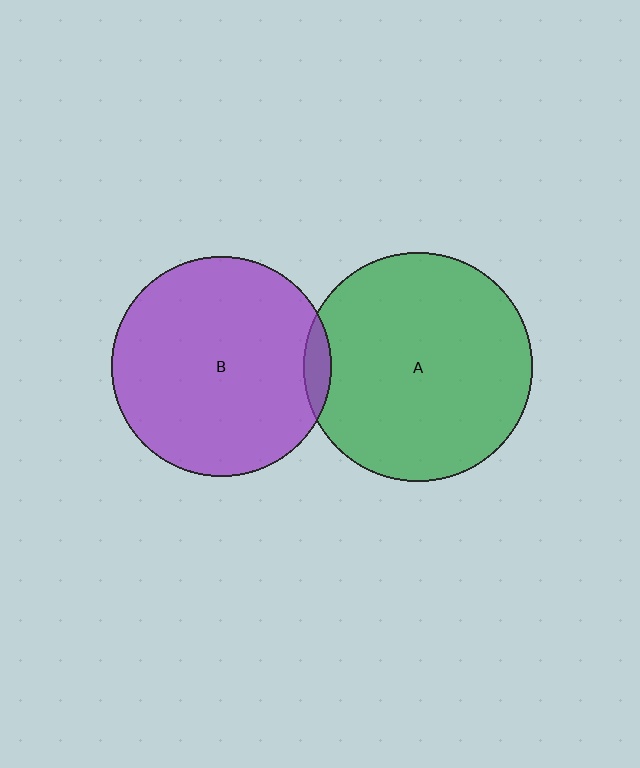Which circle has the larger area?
Circle A (green).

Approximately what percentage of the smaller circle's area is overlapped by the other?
Approximately 5%.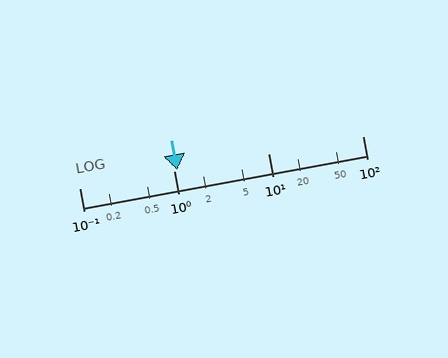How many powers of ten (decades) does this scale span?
The scale spans 3 decades, from 0.1 to 100.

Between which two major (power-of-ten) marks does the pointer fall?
The pointer is between 1 and 10.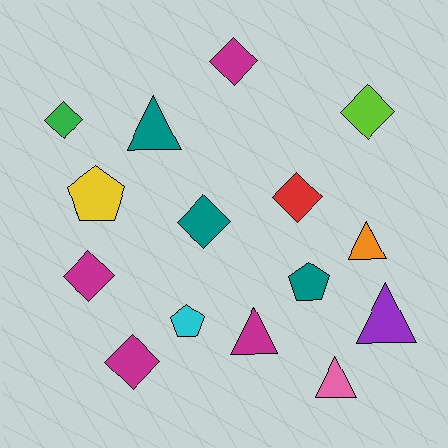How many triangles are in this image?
There are 5 triangles.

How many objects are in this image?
There are 15 objects.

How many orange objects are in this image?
There is 1 orange object.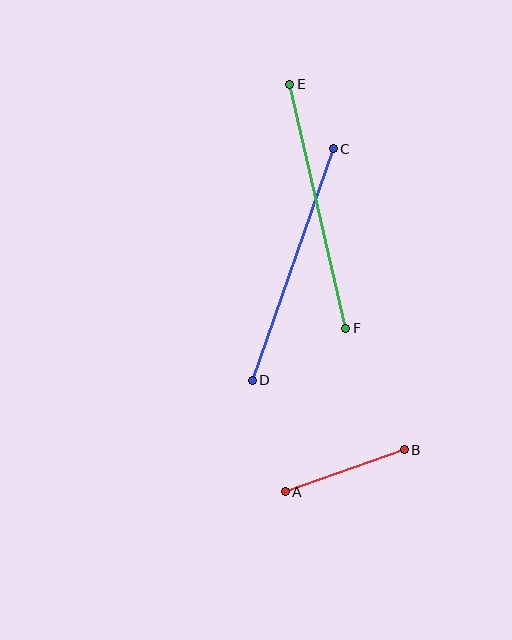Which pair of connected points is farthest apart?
Points E and F are farthest apart.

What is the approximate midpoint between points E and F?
The midpoint is at approximately (318, 206) pixels.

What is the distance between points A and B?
The distance is approximately 126 pixels.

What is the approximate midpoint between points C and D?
The midpoint is at approximately (293, 264) pixels.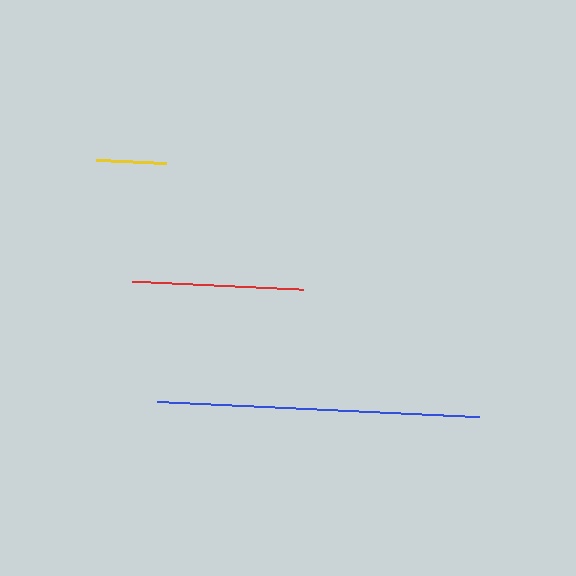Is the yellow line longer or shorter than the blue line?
The blue line is longer than the yellow line.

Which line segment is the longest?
The blue line is the longest at approximately 323 pixels.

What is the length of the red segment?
The red segment is approximately 171 pixels long.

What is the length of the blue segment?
The blue segment is approximately 323 pixels long.